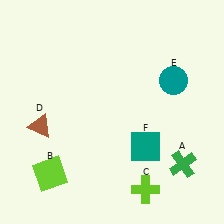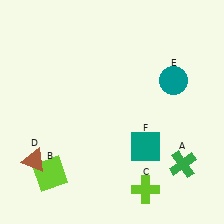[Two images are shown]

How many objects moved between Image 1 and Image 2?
1 object moved between the two images.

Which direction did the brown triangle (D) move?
The brown triangle (D) moved down.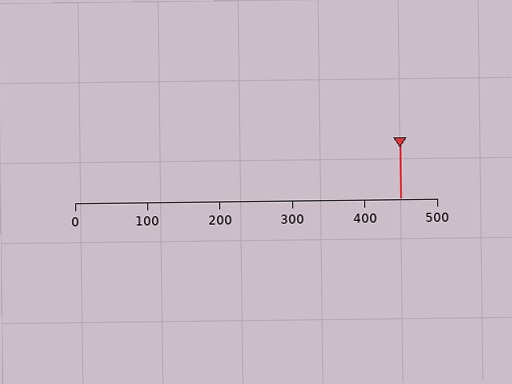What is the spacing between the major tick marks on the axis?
The major ticks are spaced 100 apart.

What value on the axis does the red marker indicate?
The marker indicates approximately 450.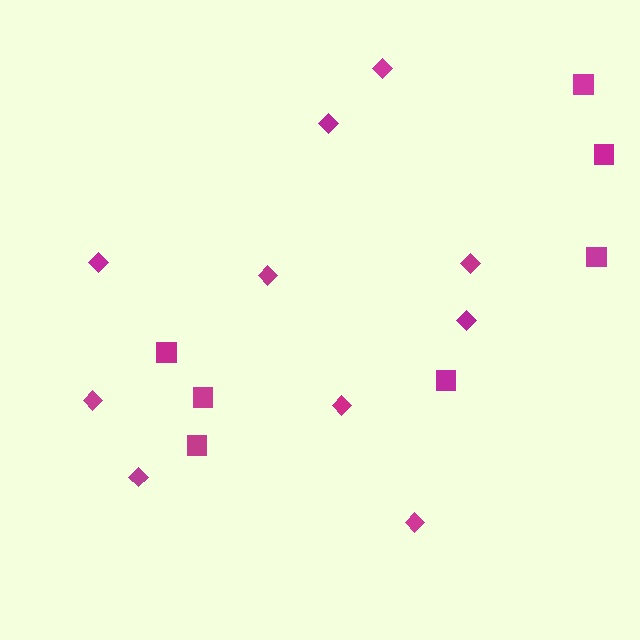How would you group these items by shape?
There are 2 groups: one group of diamonds (10) and one group of squares (7).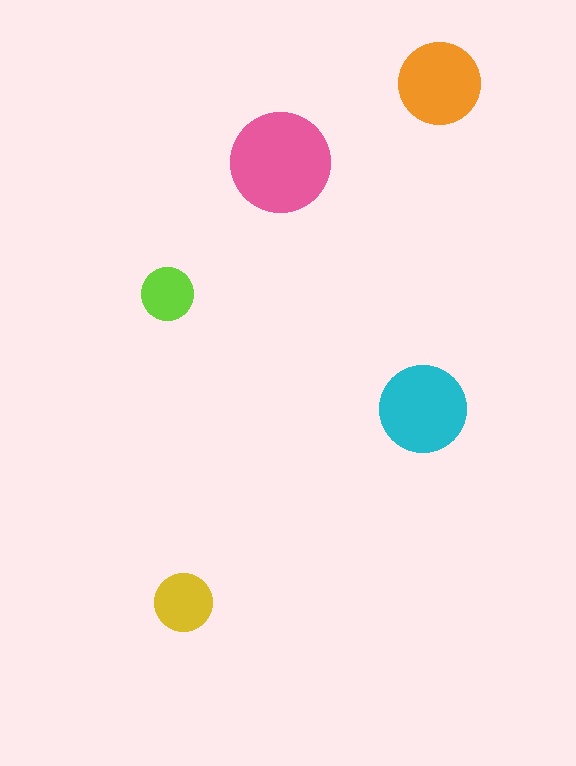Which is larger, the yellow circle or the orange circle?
The orange one.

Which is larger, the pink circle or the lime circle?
The pink one.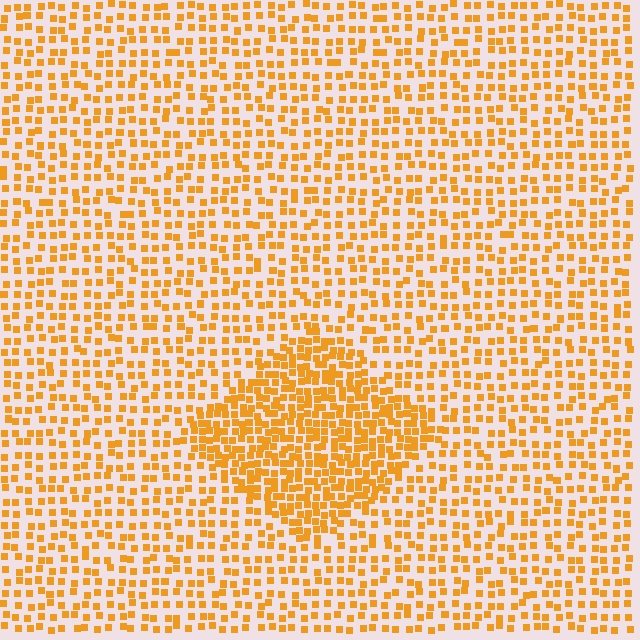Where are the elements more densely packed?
The elements are more densely packed inside the diamond boundary.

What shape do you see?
I see a diamond.